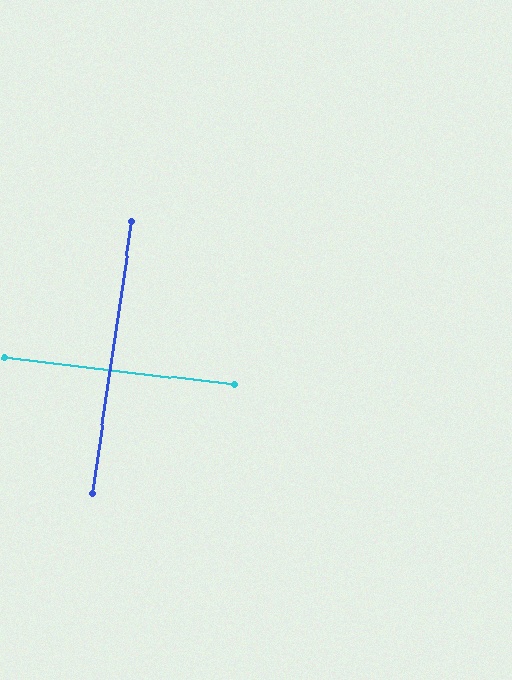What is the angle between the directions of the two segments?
Approximately 88 degrees.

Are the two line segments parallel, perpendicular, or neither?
Perpendicular — they meet at approximately 88°.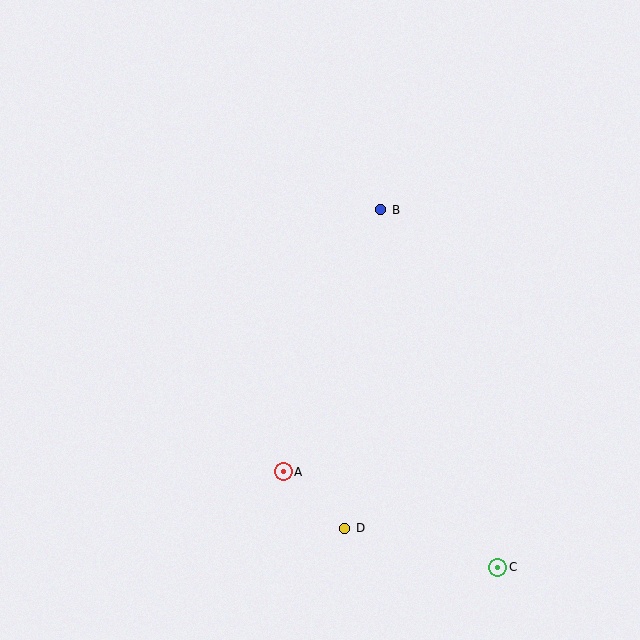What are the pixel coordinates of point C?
Point C is at (498, 567).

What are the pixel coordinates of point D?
Point D is at (345, 528).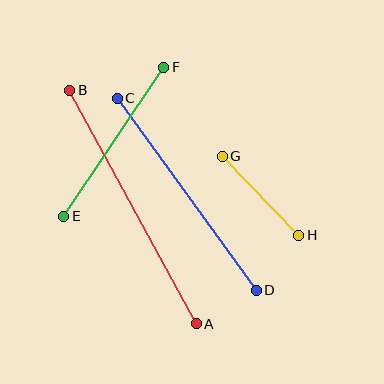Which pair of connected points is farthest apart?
Points A and B are farthest apart.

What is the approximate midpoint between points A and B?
The midpoint is at approximately (133, 207) pixels.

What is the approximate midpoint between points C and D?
The midpoint is at approximately (187, 194) pixels.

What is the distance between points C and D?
The distance is approximately 237 pixels.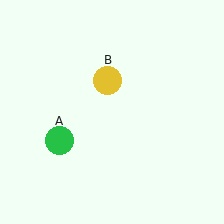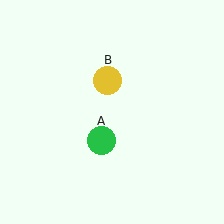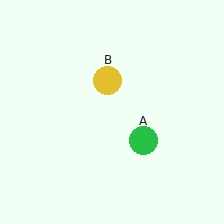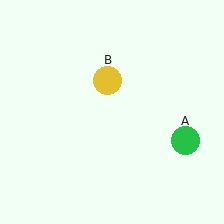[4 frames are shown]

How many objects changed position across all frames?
1 object changed position: green circle (object A).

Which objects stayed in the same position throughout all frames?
Yellow circle (object B) remained stationary.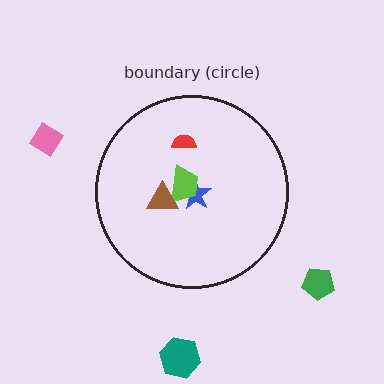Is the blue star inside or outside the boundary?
Inside.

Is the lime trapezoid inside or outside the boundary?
Inside.